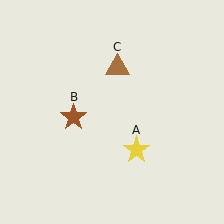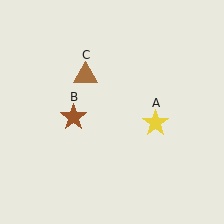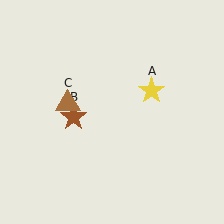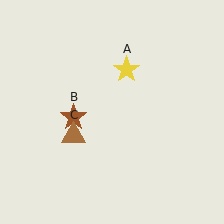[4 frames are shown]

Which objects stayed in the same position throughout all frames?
Brown star (object B) remained stationary.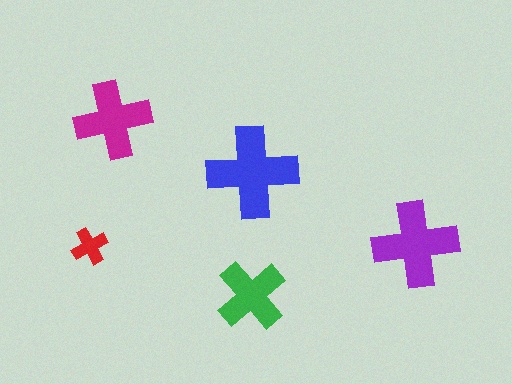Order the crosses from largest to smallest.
the blue one, the purple one, the magenta one, the green one, the red one.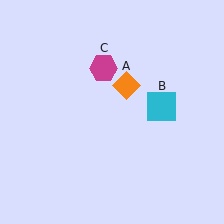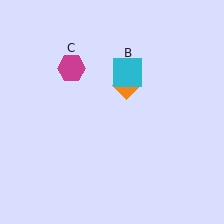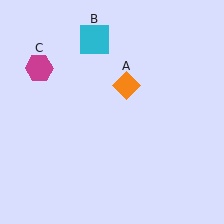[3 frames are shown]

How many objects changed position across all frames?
2 objects changed position: cyan square (object B), magenta hexagon (object C).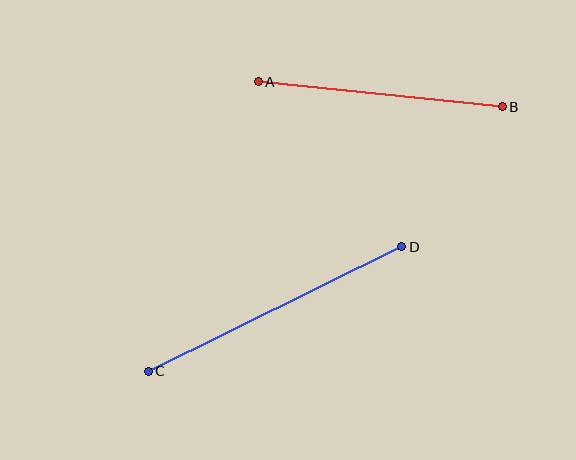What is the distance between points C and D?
The distance is approximately 282 pixels.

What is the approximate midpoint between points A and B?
The midpoint is at approximately (380, 94) pixels.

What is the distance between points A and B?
The distance is approximately 245 pixels.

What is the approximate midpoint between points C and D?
The midpoint is at approximately (275, 309) pixels.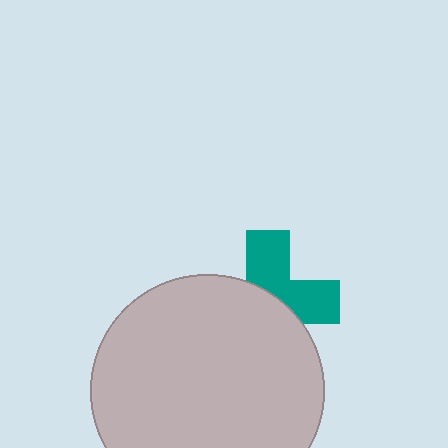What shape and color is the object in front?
The object in front is a light gray circle.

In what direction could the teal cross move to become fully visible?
The teal cross could move up. That would shift it out from behind the light gray circle entirely.